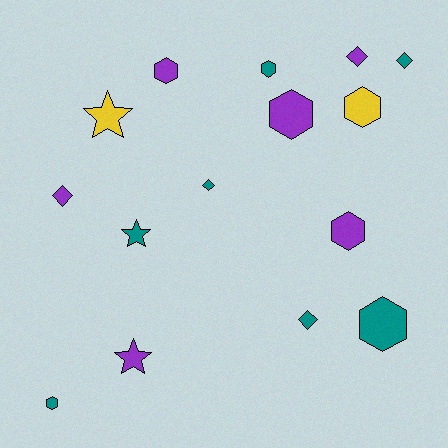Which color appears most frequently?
Teal, with 7 objects.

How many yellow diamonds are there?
There are no yellow diamonds.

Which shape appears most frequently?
Hexagon, with 7 objects.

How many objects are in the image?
There are 15 objects.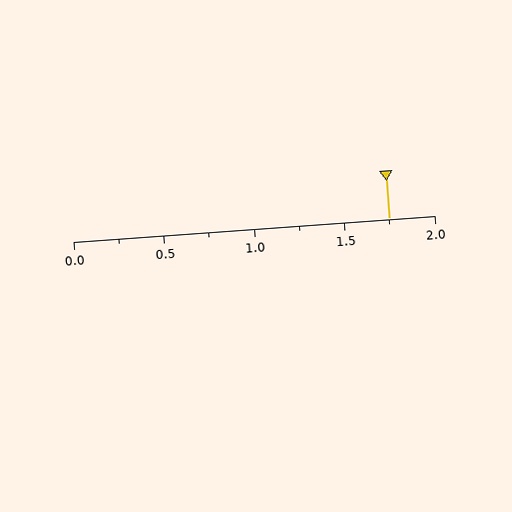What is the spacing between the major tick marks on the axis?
The major ticks are spaced 0.5 apart.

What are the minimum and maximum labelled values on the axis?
The axis runs from 0.0 to 2.0.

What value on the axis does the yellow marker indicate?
The marker indicates approximately 1.75.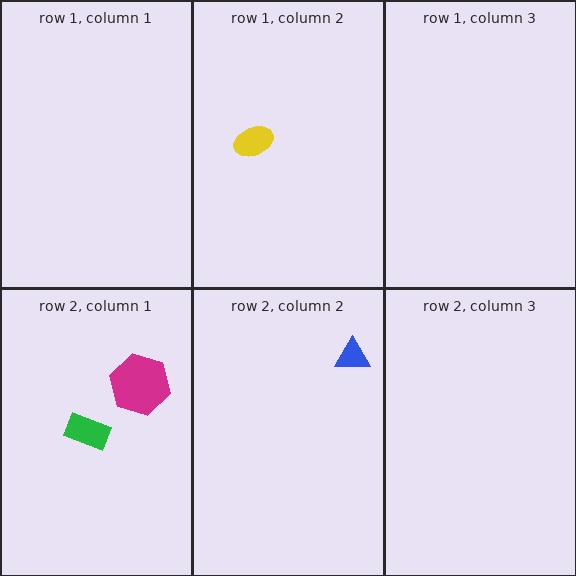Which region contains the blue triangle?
The row 2, column 2 region.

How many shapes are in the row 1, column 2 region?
1.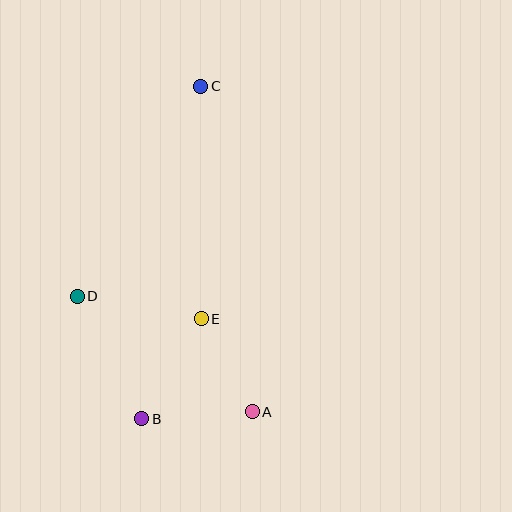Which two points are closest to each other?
Points A and E are closest to each other.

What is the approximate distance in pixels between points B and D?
The distance between B and D is approximately 138 pixels.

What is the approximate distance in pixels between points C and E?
The distance between C and E is approximately 232 pixels.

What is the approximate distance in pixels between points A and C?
The distance between A and C is approximately 330 pixels.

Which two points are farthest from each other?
Points B and C are farthest from each other.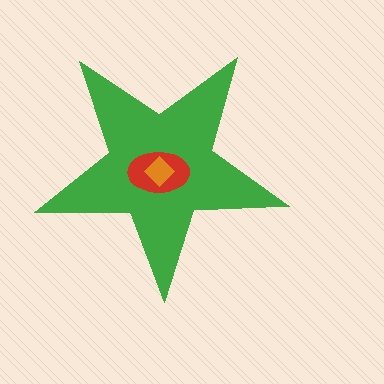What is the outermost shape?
The green star.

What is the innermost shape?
The orange diamond.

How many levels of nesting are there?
3.